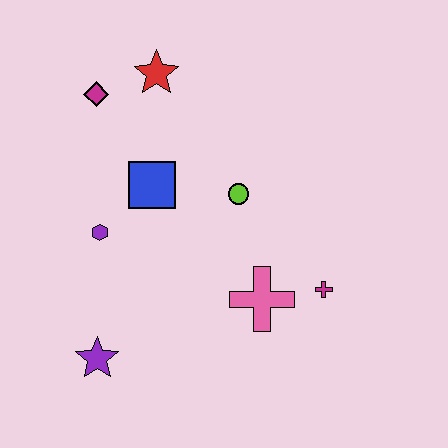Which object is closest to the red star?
The magenta diamond is closest to the red star.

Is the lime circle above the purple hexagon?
Yes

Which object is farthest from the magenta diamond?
The magenta cross is farthest from the magenta diamond.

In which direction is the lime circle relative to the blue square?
The lime circle is to the right of the blue square.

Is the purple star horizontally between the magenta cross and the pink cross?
No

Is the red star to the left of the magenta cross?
Yes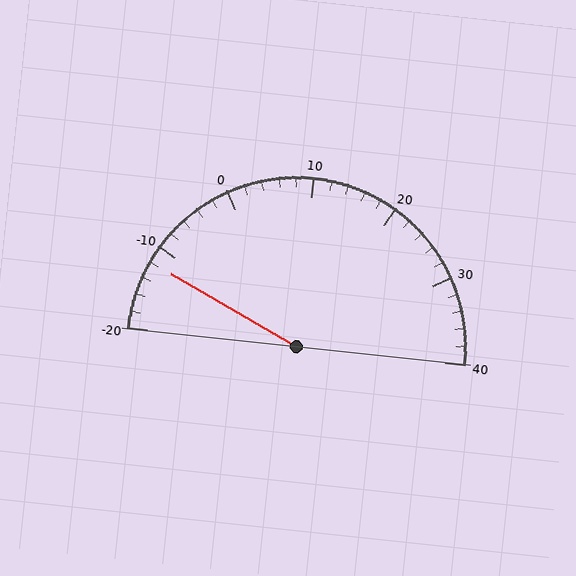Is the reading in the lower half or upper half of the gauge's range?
The reading is in the lower half of the range (-20 to 40).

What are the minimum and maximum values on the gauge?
The gauge ranges from -20 to 40.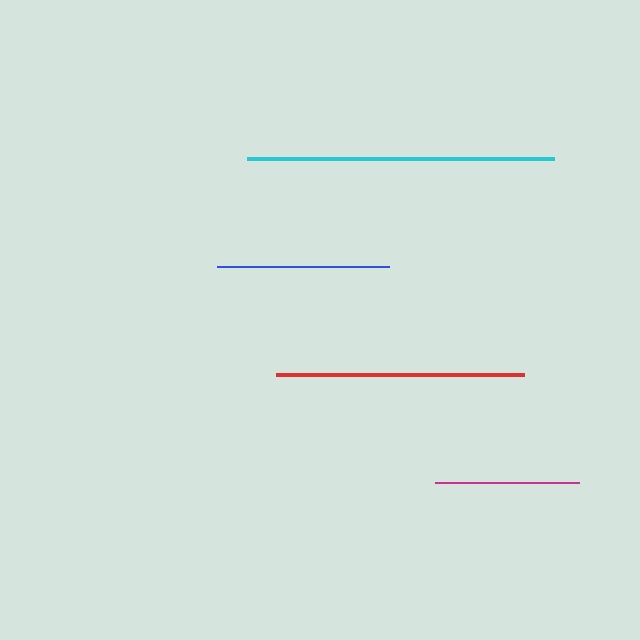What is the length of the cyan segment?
The cyan segment is approximately 307 pixels long.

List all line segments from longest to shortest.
From longest to shortest: cyan, red, blue, magenta.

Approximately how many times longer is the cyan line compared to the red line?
The cyan line is approximately 1.2 times the length of the red line.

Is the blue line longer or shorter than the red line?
The red line is longer than the blue line.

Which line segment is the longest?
The cyan line is the longest at approximately 307 pixels.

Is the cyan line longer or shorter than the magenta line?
The cyan line is longer than the magenta line.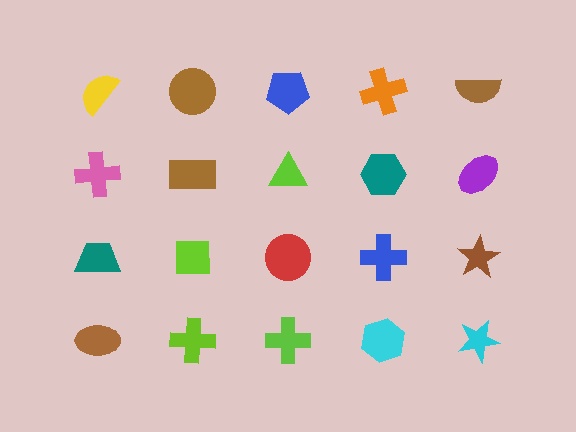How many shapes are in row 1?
5 shapes.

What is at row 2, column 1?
A pink cross.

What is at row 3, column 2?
A lime square.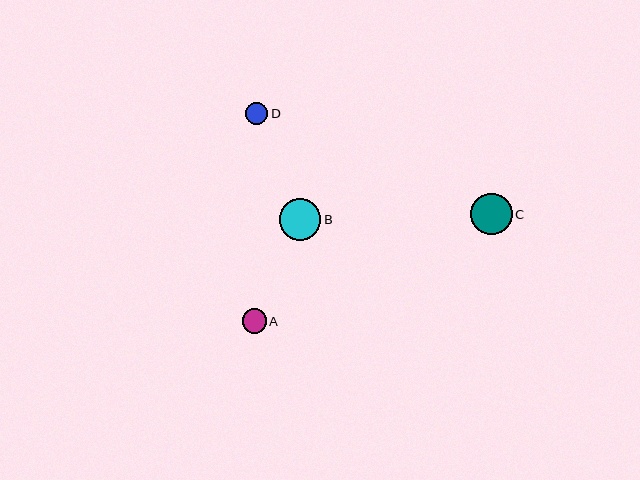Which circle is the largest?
Circle C is the largest with a size of approximately 42 pixels.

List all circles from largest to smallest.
From largest to smallest: C, B, A, D.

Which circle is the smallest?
Circle D is the smallest with a size of approximately 22 pixels.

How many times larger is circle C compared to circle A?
Circle C is approximately 1.7 times the size of circle A.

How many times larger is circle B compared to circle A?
Circle B is approximately 1.7 times the size of circle A.